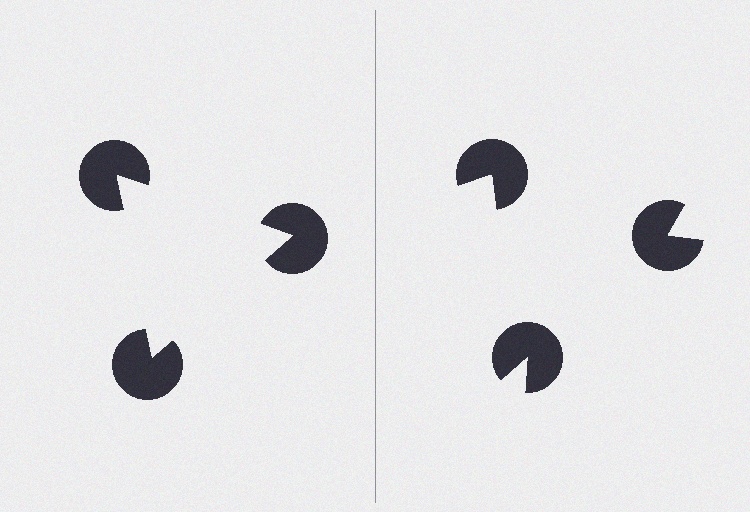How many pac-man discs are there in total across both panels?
6 — 3 on each side.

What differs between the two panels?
The pac-man discs are positioned identically on both sides; only the wedge orientations differ. On the left they align to a triangle; on the right they are misaligned.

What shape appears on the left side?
An illusory triangle.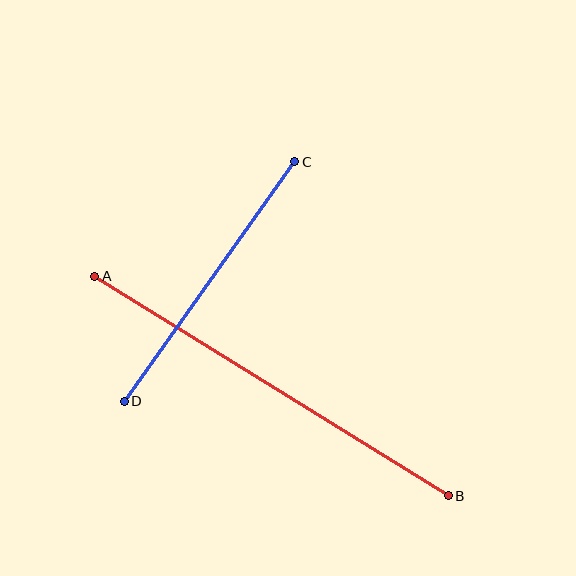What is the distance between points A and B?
The distance is approximately 417 pixels.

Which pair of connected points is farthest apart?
Points A and B are farthest apart.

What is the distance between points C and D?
The distance is approximately 294 pixels.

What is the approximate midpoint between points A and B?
The midpoint is at approximately (271, 386) pixels.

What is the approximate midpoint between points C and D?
The midpoint is at approximately (209, 281) pixels.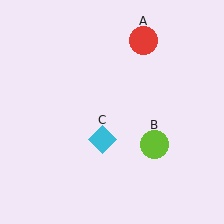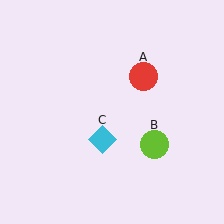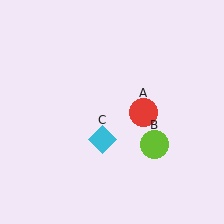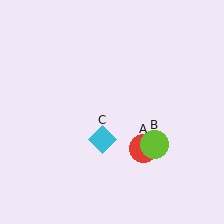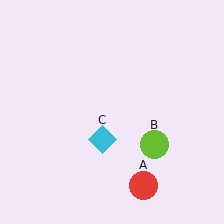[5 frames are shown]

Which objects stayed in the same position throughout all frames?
Lime circle (object B) and cyan diamond (object C) remained stationary.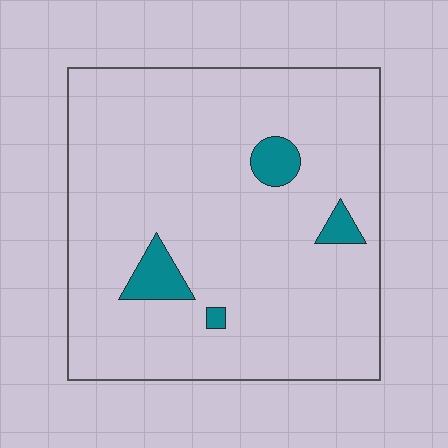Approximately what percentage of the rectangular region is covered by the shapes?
Approximately 5%.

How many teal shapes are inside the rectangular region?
4.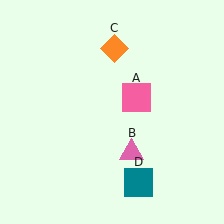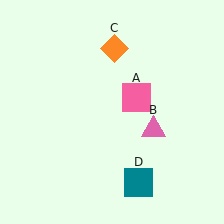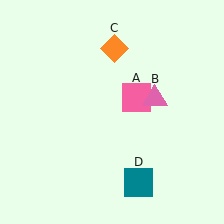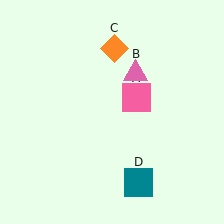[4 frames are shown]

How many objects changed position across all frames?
1 object changed position: pink triangle (object B).